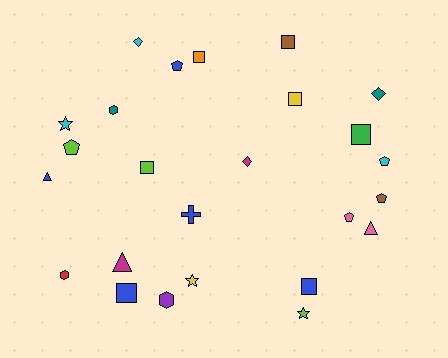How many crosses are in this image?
There is 1 cross.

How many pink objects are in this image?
There are 2 pink objects.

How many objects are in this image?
There are 25 objects.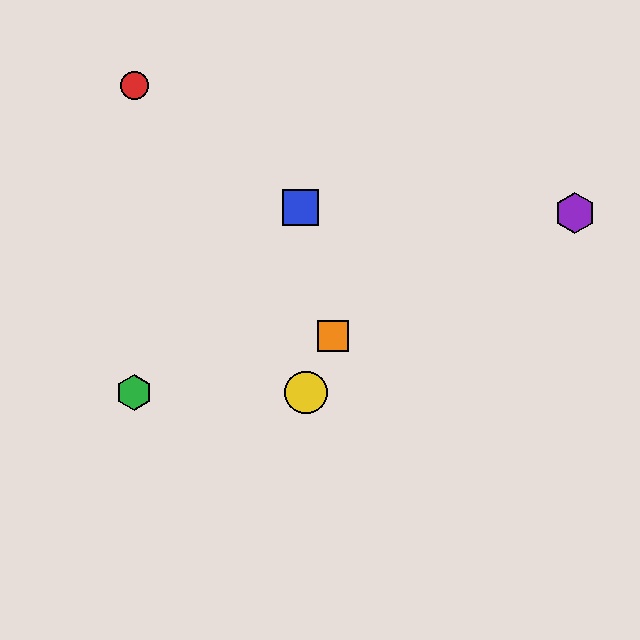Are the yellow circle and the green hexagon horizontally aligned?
Yes, both are at y≈392.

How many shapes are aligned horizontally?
2 shapes (the green hexagon, the yellow circle) are aligned horizontally.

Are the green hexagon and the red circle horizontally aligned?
No, the green hexagon is at y≈392 and the red circle is at y≈85.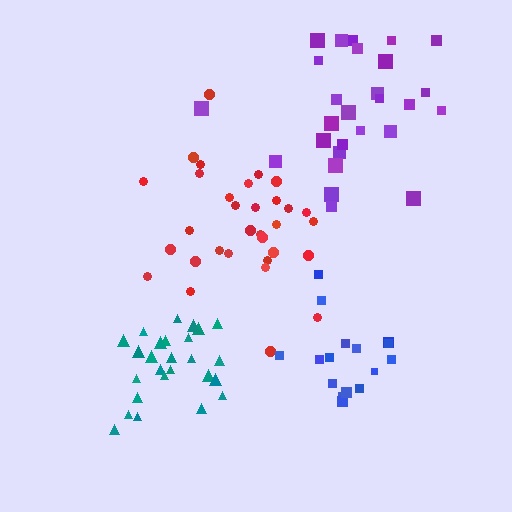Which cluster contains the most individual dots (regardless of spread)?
Red (32).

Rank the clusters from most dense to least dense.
teal, blue, red, purple.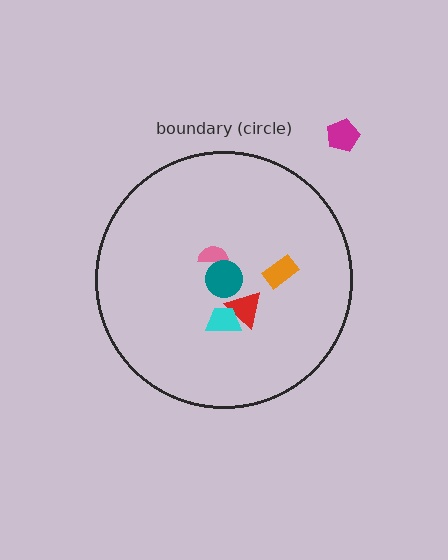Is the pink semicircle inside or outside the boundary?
Inside.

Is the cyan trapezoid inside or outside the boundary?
Inside.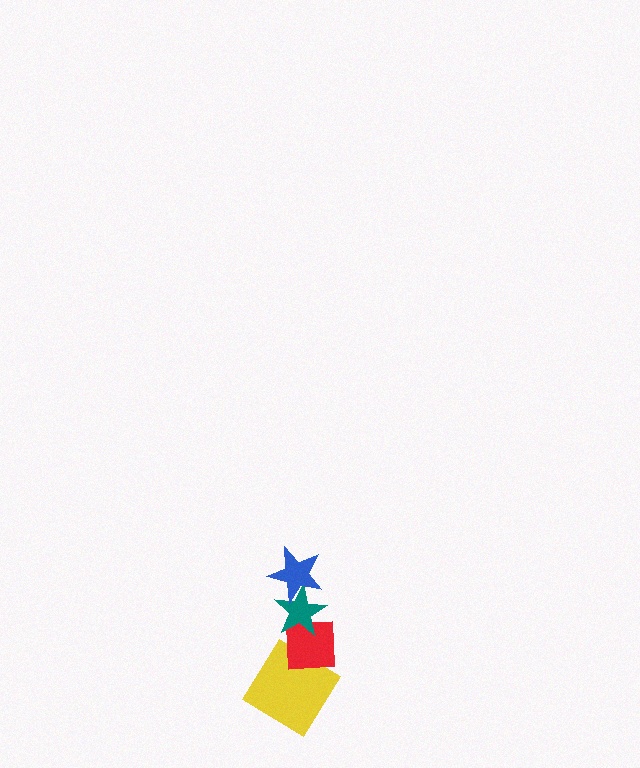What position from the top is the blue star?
The blue star is 1st from the top.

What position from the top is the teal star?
The teal star is 2nd from the top.